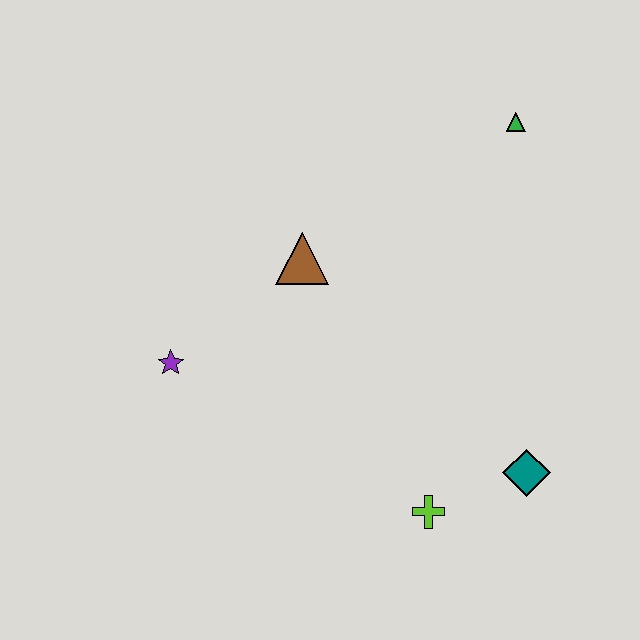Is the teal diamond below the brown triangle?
Yes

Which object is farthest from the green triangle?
The purple star is farthest from the green triangle.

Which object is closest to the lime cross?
The teal diamond is closest to the lime cross.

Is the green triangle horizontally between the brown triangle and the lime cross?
No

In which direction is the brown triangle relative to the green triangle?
The brown triangle is to the left of the green triangle.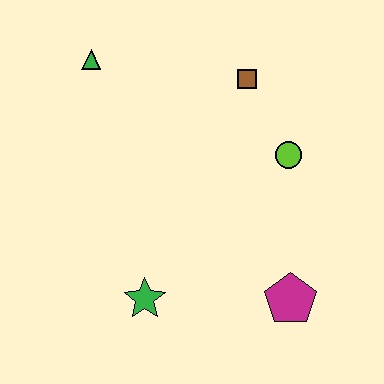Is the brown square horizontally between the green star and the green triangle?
No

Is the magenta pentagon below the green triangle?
Yes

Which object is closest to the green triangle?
The brown square is closest to the green triangle.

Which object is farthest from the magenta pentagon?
The green triangle is farthest from the magenta pentagon.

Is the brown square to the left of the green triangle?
No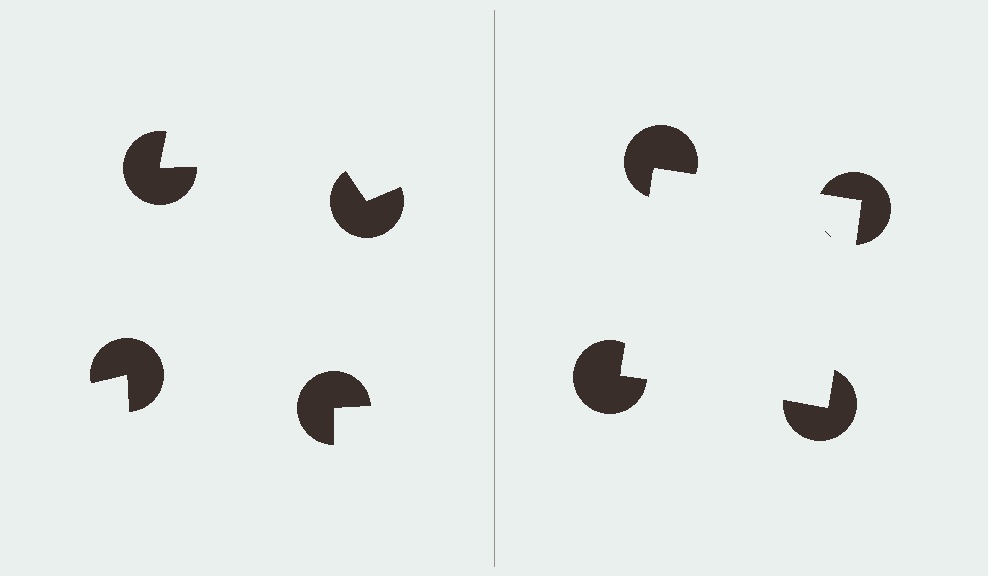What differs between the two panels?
The pac-man discs are positioned identically on both sides; only the wedge orientations differ. On the right they align to a square; on the left they are misaligned.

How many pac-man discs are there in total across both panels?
8 — 4 on each side.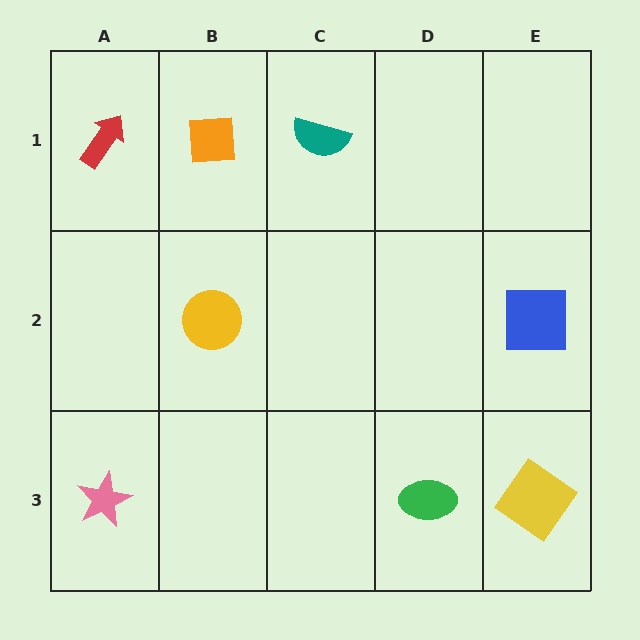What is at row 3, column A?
A pink star.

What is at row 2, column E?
A blue square.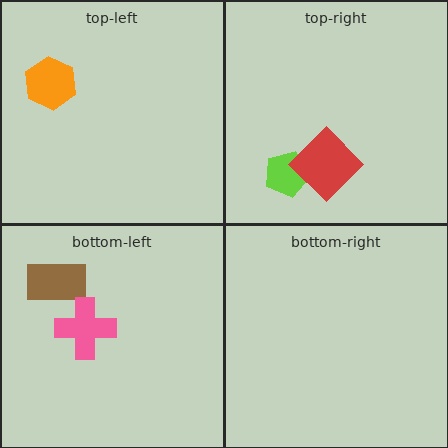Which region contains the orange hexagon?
The top-left region.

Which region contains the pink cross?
The bottom-left region.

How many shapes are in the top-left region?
1.